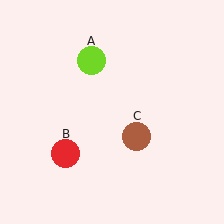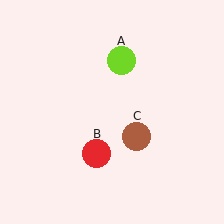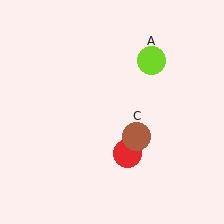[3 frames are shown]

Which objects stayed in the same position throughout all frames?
Brown circle (object C) remained stationary.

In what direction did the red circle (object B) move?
The red circle (object B) moved right.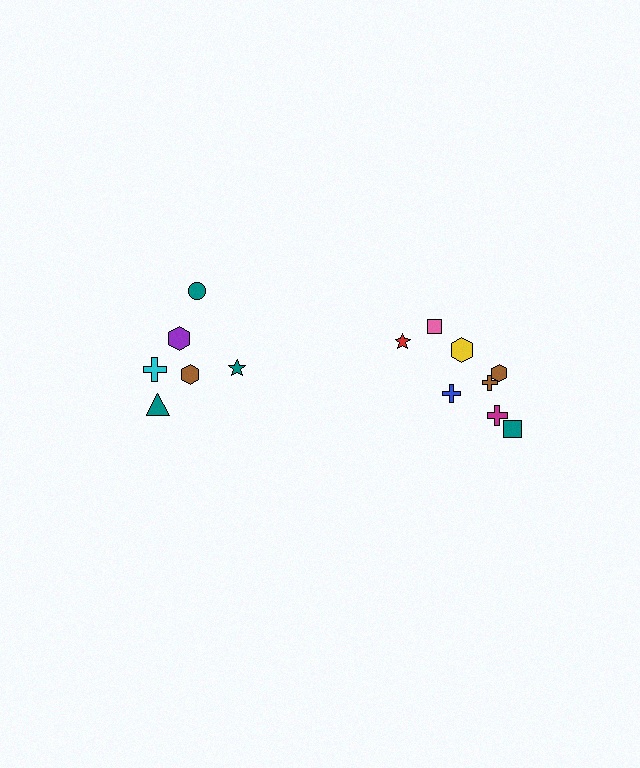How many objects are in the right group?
There are 8 objects.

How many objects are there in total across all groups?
There are 14 objects.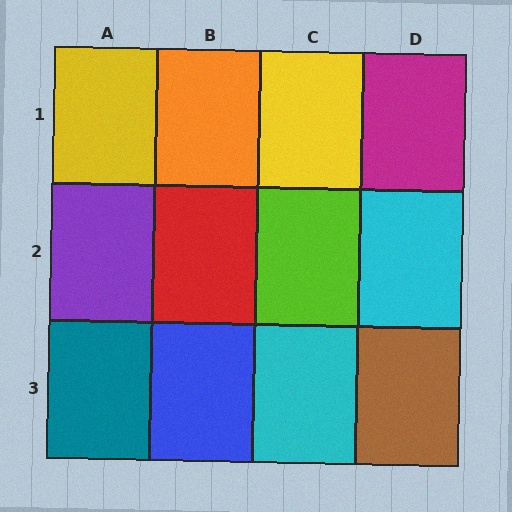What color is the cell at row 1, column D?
Magenta.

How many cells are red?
1 cell is red.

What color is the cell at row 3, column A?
Teal.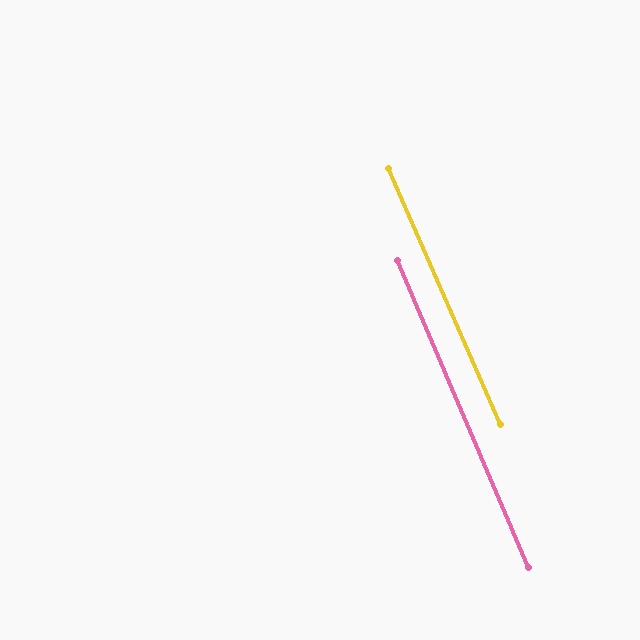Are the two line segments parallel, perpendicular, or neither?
Parallel — their directions differ by only 0.5°.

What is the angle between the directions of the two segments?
Approximately 0 degrees.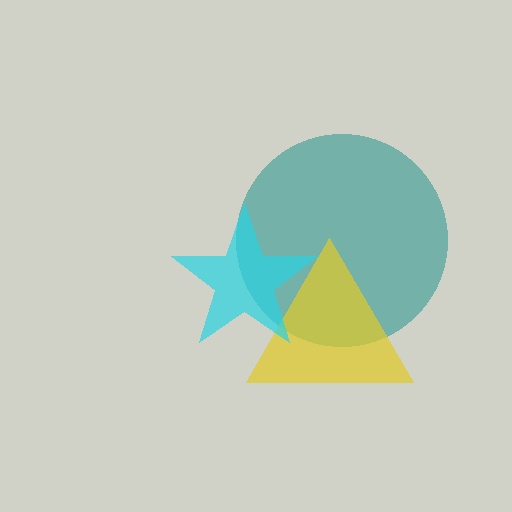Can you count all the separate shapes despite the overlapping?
Yes, there are 3 separate shapes.